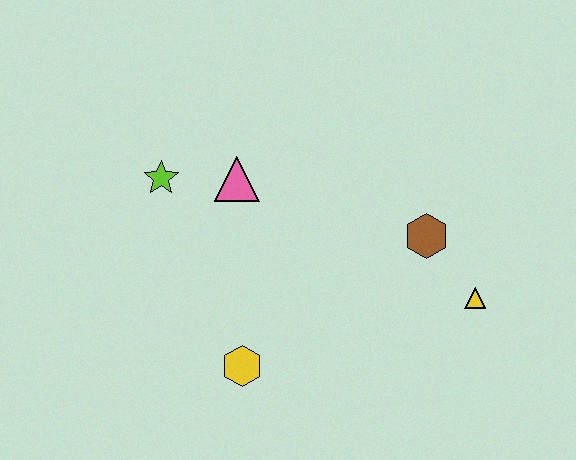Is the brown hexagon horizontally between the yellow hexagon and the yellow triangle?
Yes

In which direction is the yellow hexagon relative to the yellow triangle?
The yellow hexagon is to the left of the yellow triangle.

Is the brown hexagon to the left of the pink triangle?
No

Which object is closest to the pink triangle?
The lime star is closest to the pink triangle.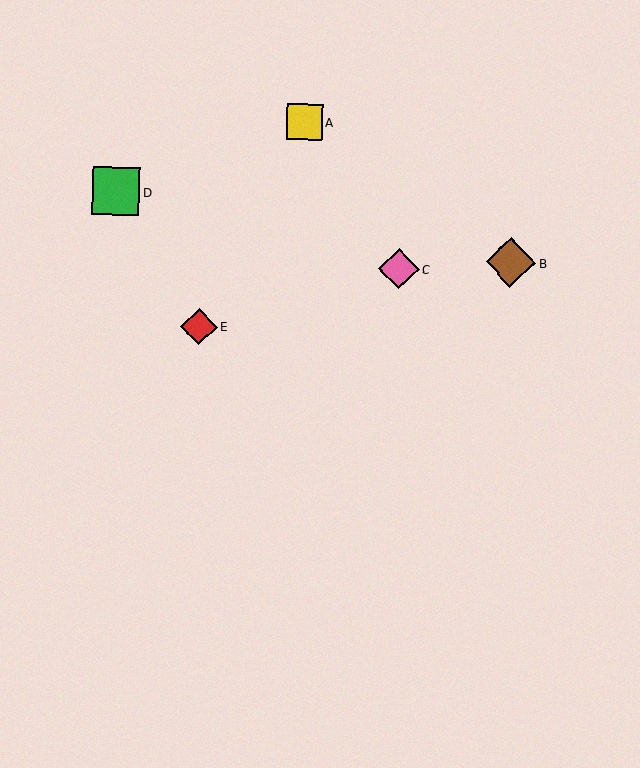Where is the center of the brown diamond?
The center of the brown diamond is at (511, 262).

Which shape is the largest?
The brown diamond (labeled B) is the largest.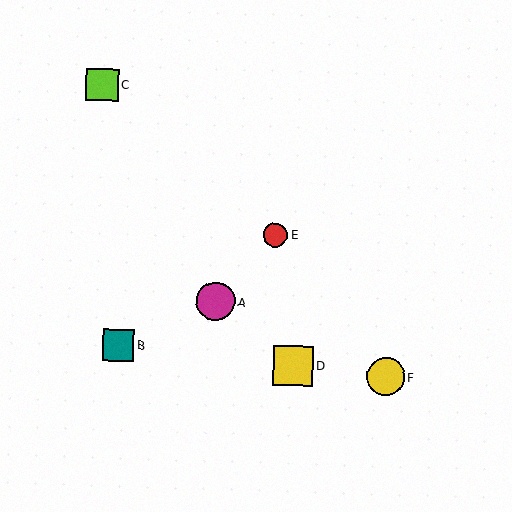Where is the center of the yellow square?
The center of the yellow square is at (293, 366).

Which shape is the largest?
The yellow square (labeled D) is the largest.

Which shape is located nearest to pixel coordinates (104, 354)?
The teal square (labeled B) at (118, 345) is nearest to that location.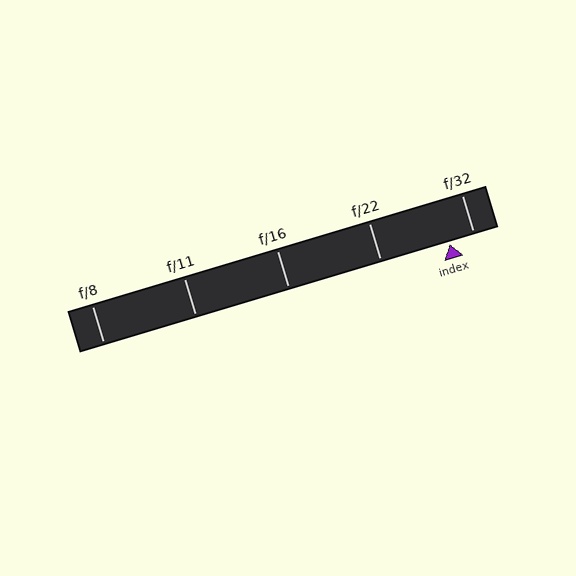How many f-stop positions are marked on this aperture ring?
There are 5 f-stop positions marked.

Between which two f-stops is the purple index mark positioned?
The index mark is between f/22 and f/32.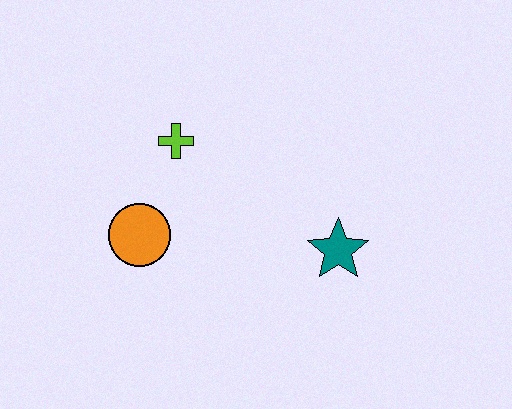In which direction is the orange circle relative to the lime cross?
The orange circle is below the lime cross.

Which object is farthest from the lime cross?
The teal star is farthest from the lime cross.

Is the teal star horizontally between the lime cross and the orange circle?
No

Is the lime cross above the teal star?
Yes